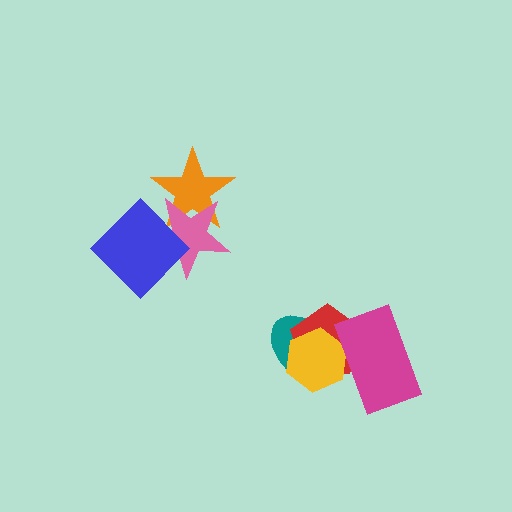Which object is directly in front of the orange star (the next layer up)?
The pink star is directly in front of the orange star.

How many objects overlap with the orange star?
2 objects overlap with the orange star.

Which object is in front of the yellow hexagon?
The magenta rectangle is in front of the yellow hexagon.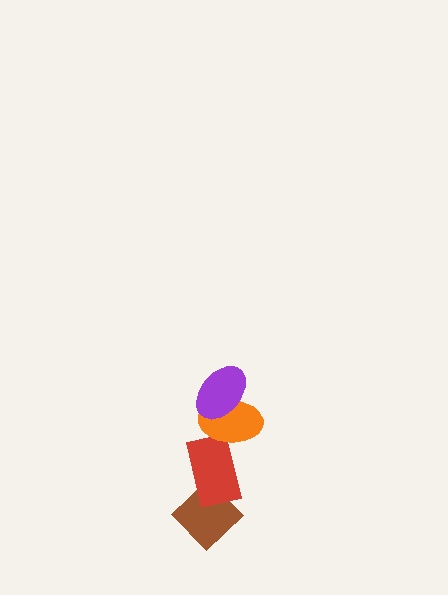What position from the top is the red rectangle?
The red rectangle is 3rd from the top.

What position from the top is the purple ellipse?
The purple ellipse is 1st from the top.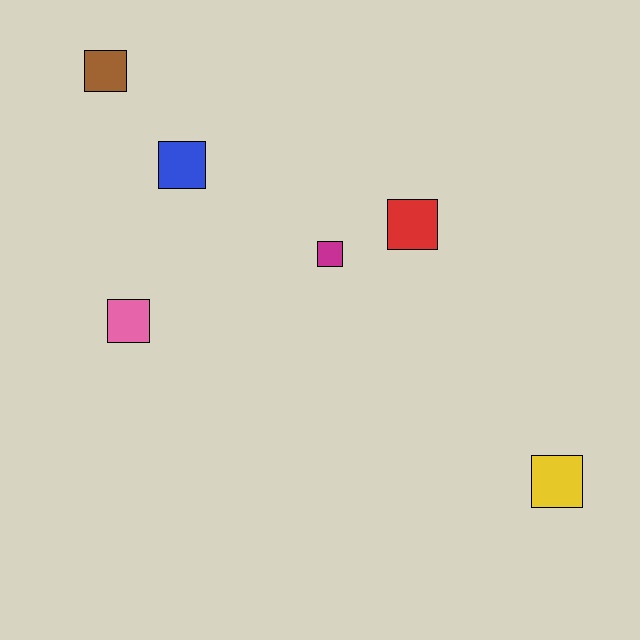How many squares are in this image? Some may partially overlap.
There are 6 squares.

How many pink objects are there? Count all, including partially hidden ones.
There is 1 pink object.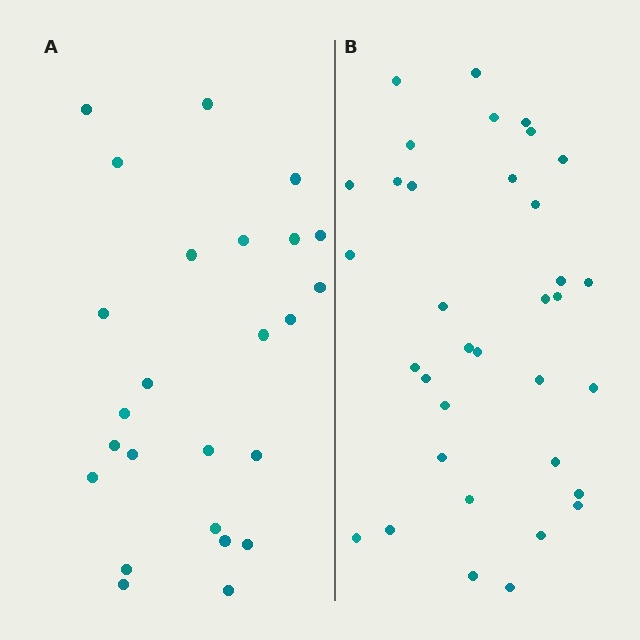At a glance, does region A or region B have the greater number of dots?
Region B (the right region) has more dots.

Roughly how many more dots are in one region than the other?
Region B has roughly 10 or so more dots than region A.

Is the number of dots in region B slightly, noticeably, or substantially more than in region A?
Region B has noticeably more, but not dramatically so. The ratio is roughly 1.4 to 1.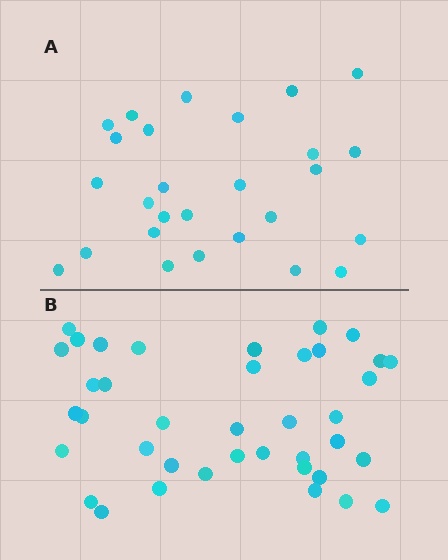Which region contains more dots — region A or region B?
Region B (the bottom region) has more dots.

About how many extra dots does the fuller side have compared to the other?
Region B has roughly 12 or so more dots than region A.